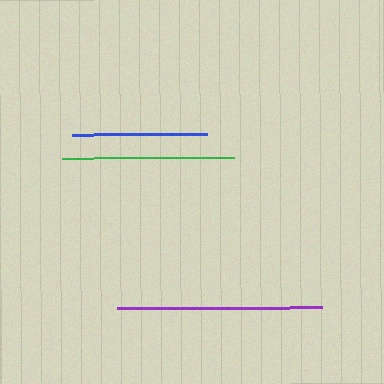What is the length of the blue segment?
The blue segment is approximately 135 pixels long.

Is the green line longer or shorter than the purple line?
The purple line is longer than the green line.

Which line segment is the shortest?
The blue line is the shortest at approximately 135 pixels.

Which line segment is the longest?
The purple line is the longest at approximately 206 pixels.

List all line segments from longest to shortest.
From longest to shortest: purple, green, blue.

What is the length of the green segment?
The green segment is approximately 171 pixels long.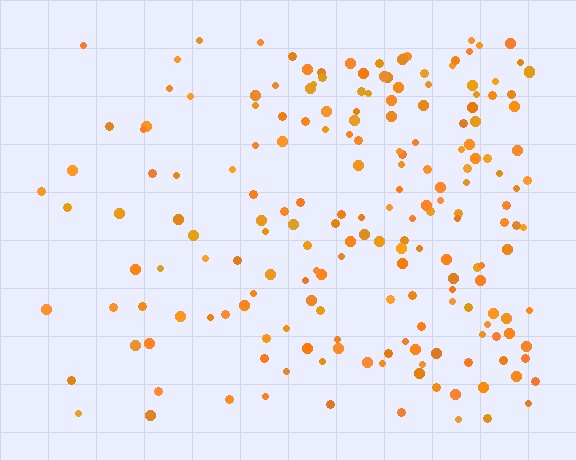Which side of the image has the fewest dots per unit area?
The left.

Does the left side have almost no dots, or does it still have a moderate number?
Still a moderate number, just noticeably fewer than the right.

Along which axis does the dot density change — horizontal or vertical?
Horizontal.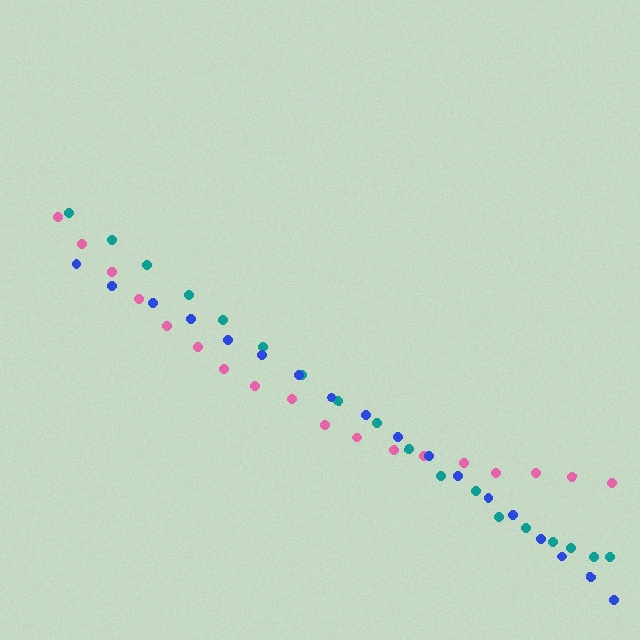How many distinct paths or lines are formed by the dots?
There are 3 distinct paths.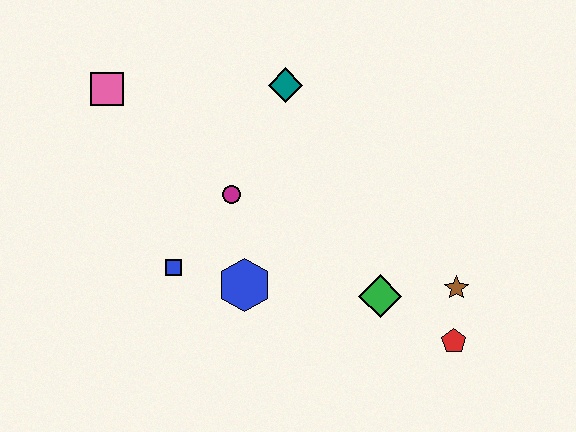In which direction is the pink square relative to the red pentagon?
The pink square is to the left of the red pentagon.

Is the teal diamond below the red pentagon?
No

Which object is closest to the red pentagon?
The brown star is closest to the red pentagon.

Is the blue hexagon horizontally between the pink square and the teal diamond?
Yes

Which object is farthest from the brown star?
The pink square is farthest from the brown star.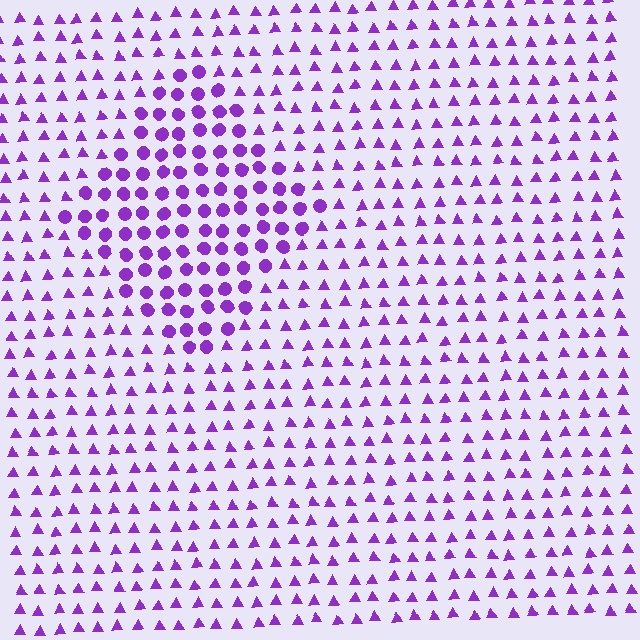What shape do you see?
I see a diamond.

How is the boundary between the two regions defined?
The boundary is defined by a change in element shape: circles inside vs. triangles outside. All elements share the same color and spacing.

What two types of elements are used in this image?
The image uses circles inside the diamond region and triangles outside it.